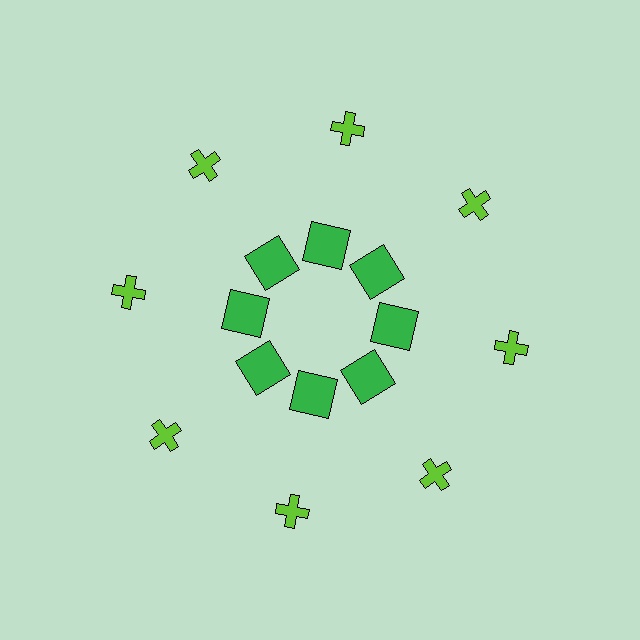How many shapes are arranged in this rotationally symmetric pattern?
There are 16 shapes, arranged in 8 groups of 2.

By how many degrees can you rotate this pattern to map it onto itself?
The pattern maps onto itself every 45 degrees of rotation.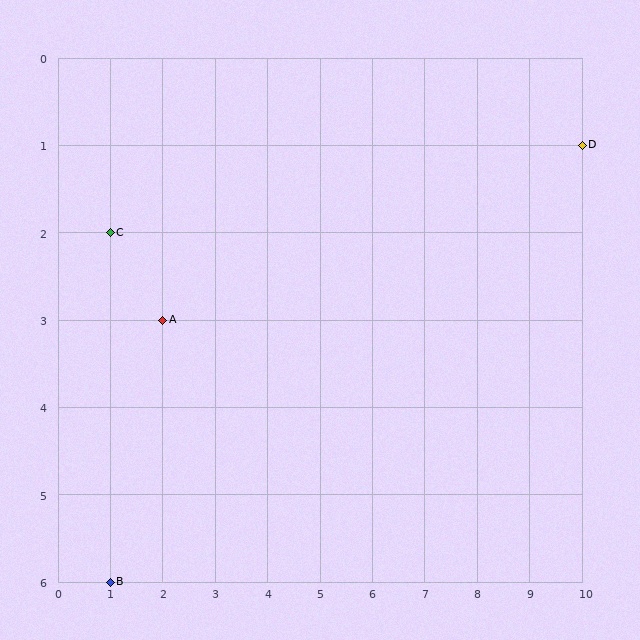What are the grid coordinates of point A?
Point A is at grid coordinates (2, 3).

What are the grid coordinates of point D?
Point D is at grid coordinates (10, 1).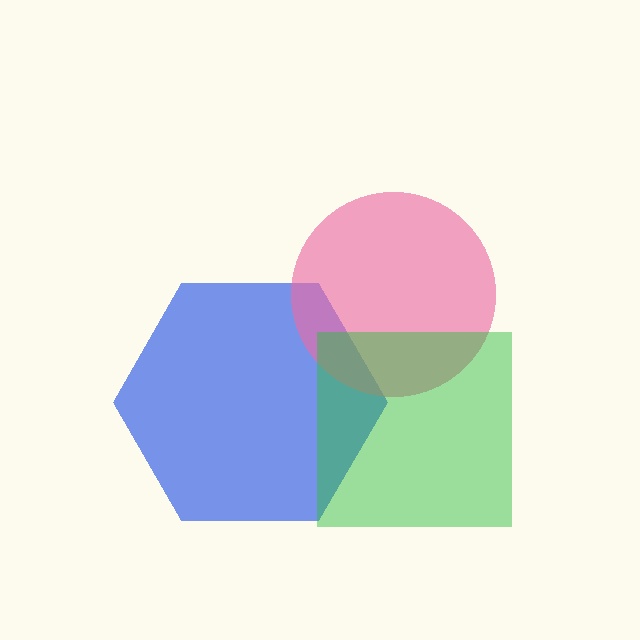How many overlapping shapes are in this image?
There are 3 overlapping shapes in the image.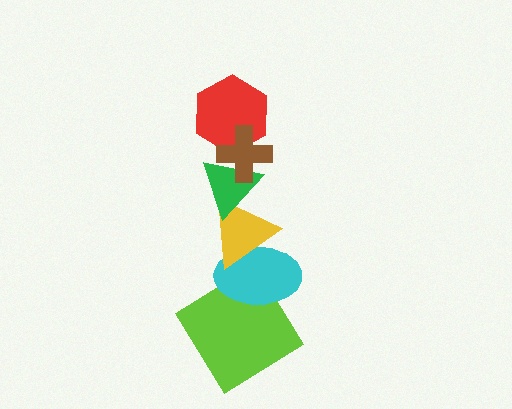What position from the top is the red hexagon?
The red hexagon is 2nd from the top.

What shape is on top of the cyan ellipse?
The yellow triangle is on top of the cyan ellipse.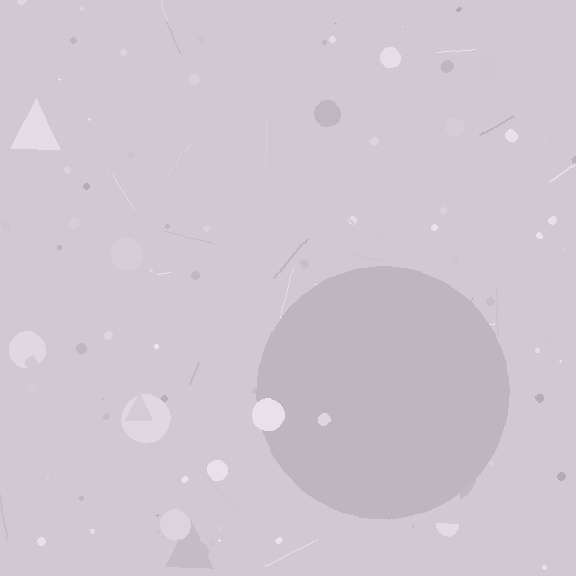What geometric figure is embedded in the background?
A circle is embedded in the background.